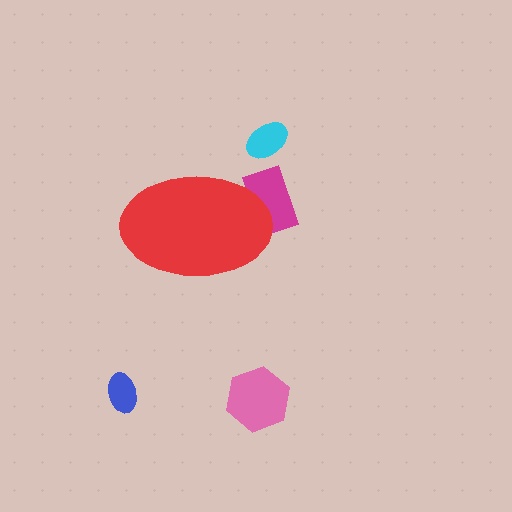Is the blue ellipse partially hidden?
No, the blue ellipse is fully visible.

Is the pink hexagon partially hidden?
No, the pink hexagon is fully visible.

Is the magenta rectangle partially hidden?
Yes, the magenta rectangle is partially hidden behind the red ellipse.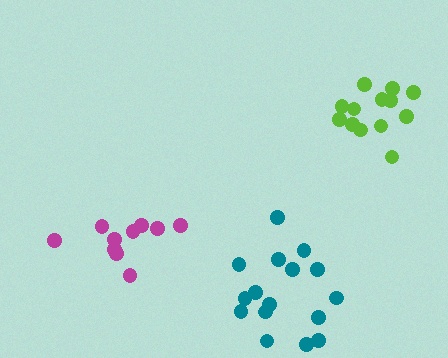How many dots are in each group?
Group 1: 13 dots, Group 2: 16 dots, Group 3: 10 dots (39 total).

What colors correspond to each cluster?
The clusters are colored: lime, teal, magenta.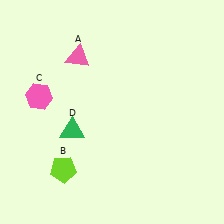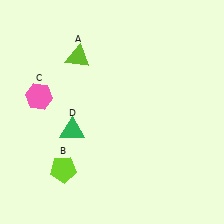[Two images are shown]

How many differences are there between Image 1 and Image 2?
There is 1 difference between the two images.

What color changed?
The triangle (A) changed from pink in Image 1 to lime in Image 2.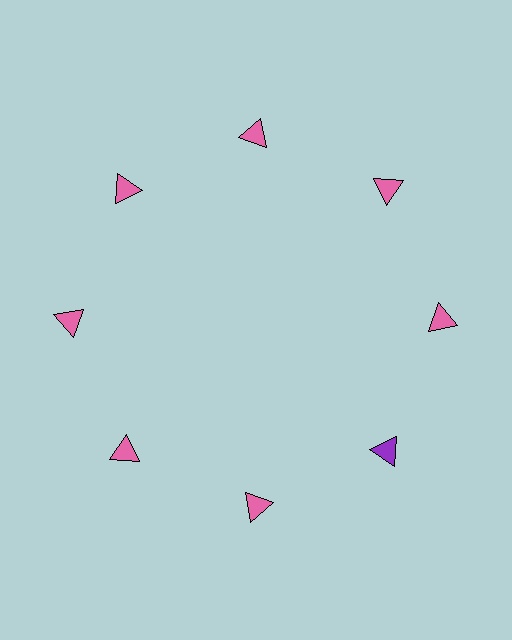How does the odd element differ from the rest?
It has a different color: purple instead of pink.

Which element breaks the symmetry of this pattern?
The purple triangle at roughly the 4 o'clock position breaks the symmetry. All other shapes are pink triangles.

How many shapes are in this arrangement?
There are 8 shapes arranged in a ring pattern.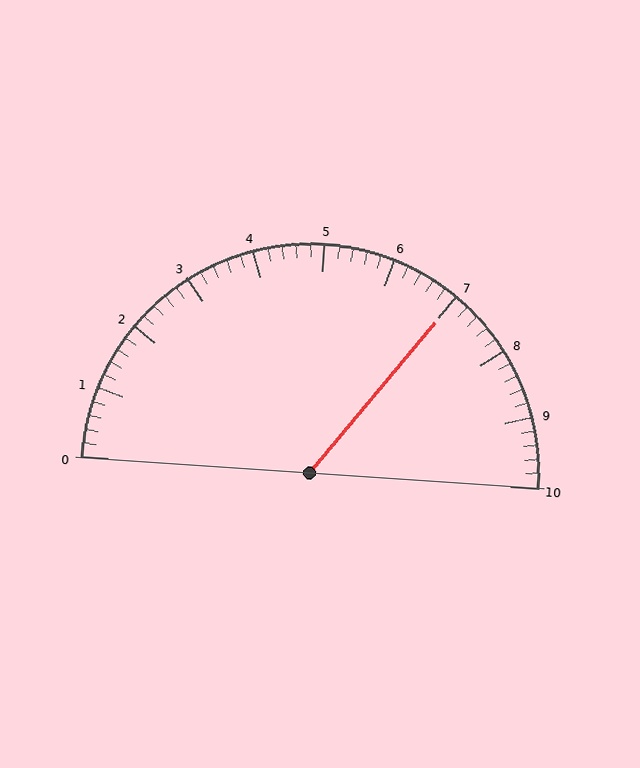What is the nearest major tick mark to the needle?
The nearest major tick mark is 7.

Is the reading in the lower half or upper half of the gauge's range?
The reading is in the upper half of the range (0 to 10).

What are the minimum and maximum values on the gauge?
The gauge ranges from 0 to 10.